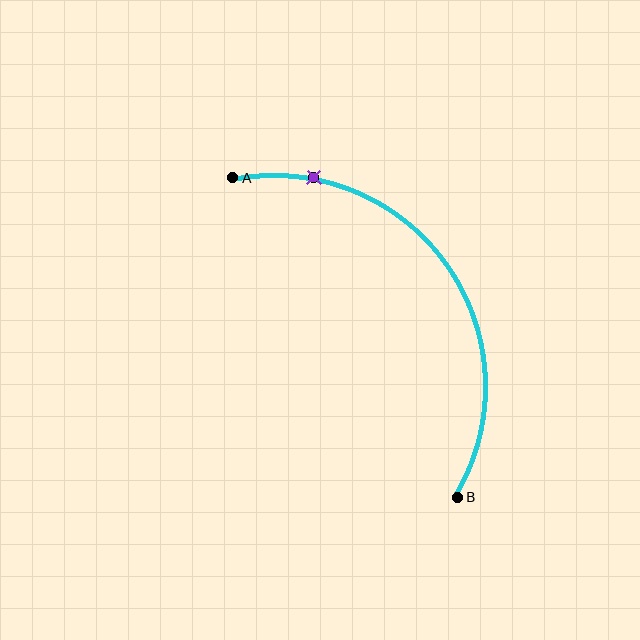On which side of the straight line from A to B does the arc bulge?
The arc bulges above and to the right of the straight line connecting A and B.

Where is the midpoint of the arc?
The arc midpoint is the point on the curve farthest from the straight line joining A and B. It sits above and to the right of that line.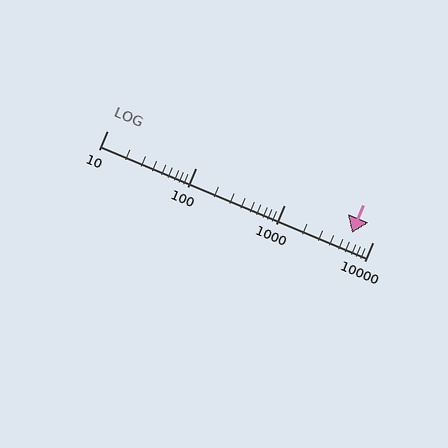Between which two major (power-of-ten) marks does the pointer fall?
The pointer is between 1000 and 10000.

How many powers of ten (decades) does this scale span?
The scale spans 3 decades, from 10 to 10000.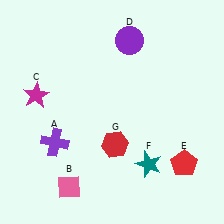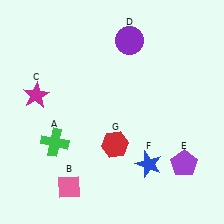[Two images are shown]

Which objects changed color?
A changed from purple to green. E changed from red to purple. F changed from teal to blue.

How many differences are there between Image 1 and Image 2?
There are 3 differences between the two images.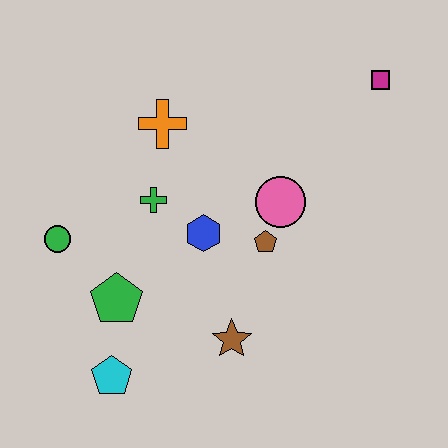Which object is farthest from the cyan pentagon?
The magenta square is farthest from the cyan pentagon.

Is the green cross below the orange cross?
Yes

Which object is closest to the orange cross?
The green cross is closest to the orange cross.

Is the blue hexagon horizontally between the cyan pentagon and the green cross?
No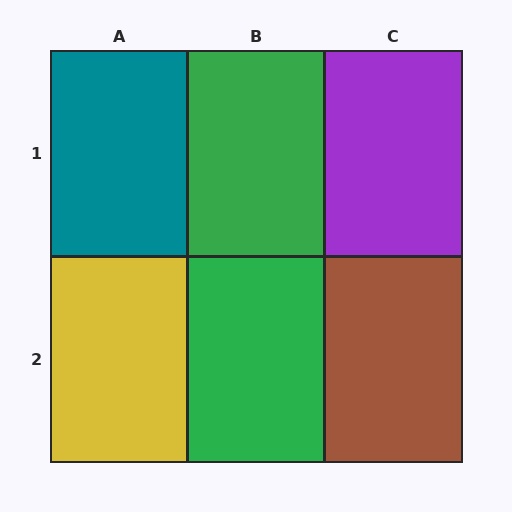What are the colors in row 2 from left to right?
Yellow, green, brown.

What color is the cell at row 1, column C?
Purple.